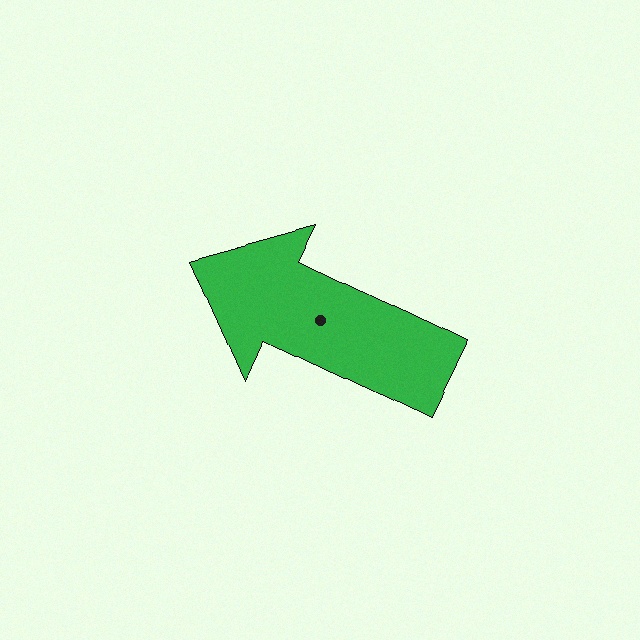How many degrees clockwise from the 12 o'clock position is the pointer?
Approximately 295 degrees.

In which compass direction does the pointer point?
Northwest.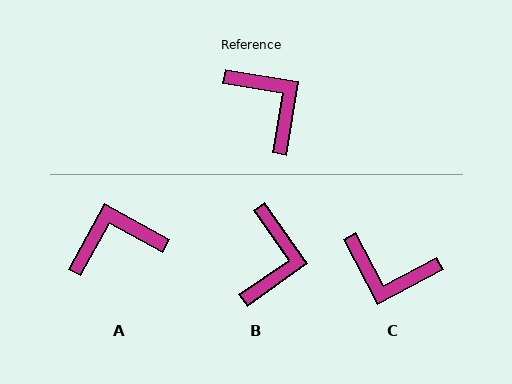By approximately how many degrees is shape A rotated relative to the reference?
Approximately 70 degrees counter-clockwise.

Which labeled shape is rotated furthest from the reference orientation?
C, about 143 degrees away.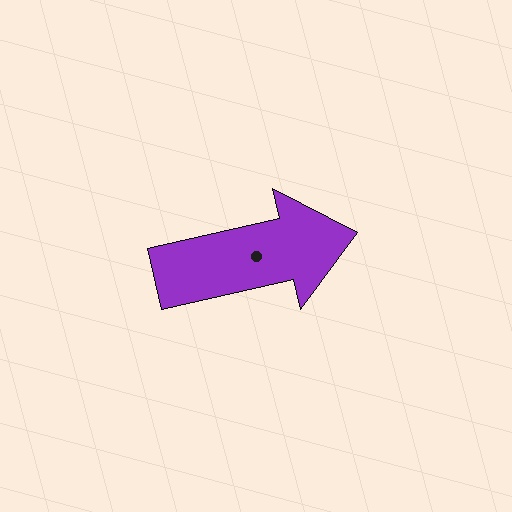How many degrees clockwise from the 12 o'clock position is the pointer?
Approximately 77 degrees.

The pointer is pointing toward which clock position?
Roughly 3 o'clock.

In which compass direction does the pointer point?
East.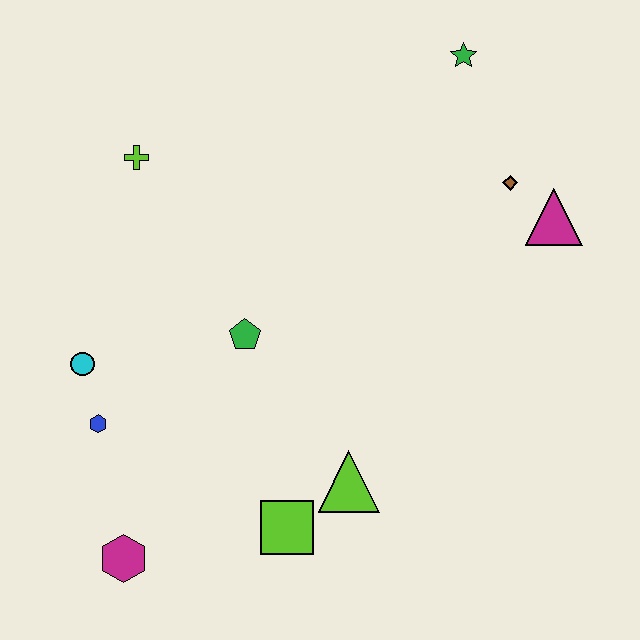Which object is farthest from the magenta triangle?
The magenta hexagon is farthest from the magenta triangle.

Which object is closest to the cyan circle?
The blue hexagon is closest to the cyan circle.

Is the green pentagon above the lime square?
Yes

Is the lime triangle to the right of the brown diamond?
No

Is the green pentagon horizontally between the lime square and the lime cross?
Yes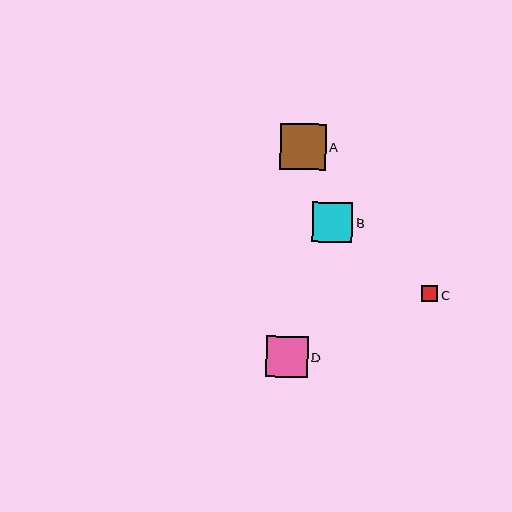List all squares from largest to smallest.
From largest to smallest: A, D, B, C.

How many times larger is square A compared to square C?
Square A is approximately 2.8 times the size of square C.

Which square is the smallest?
Square C is the smallest with a size of approximately 16 pixels.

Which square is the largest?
Square A is the largest with a size of approximately 46 pixels.